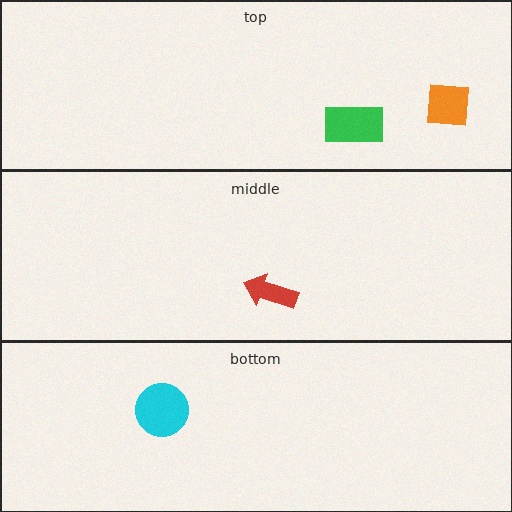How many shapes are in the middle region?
1.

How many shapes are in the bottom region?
1.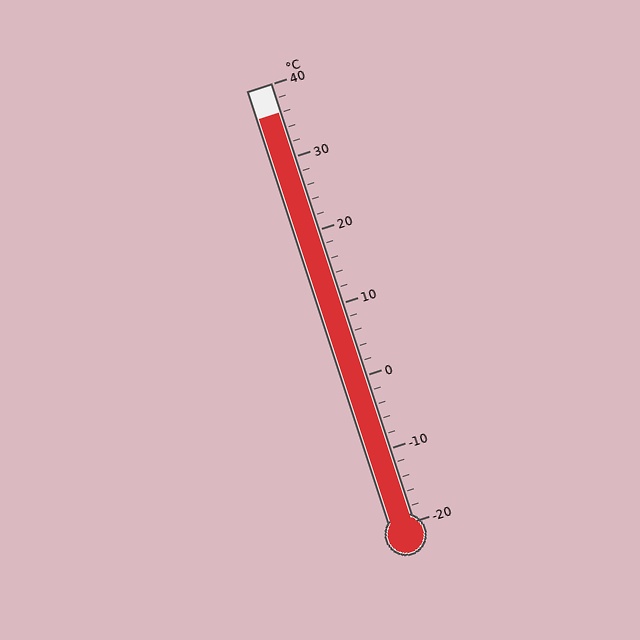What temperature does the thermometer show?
The thermometer shows approximately 36°C.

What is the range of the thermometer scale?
The thermometer scale ranges from -20°C to 40°C.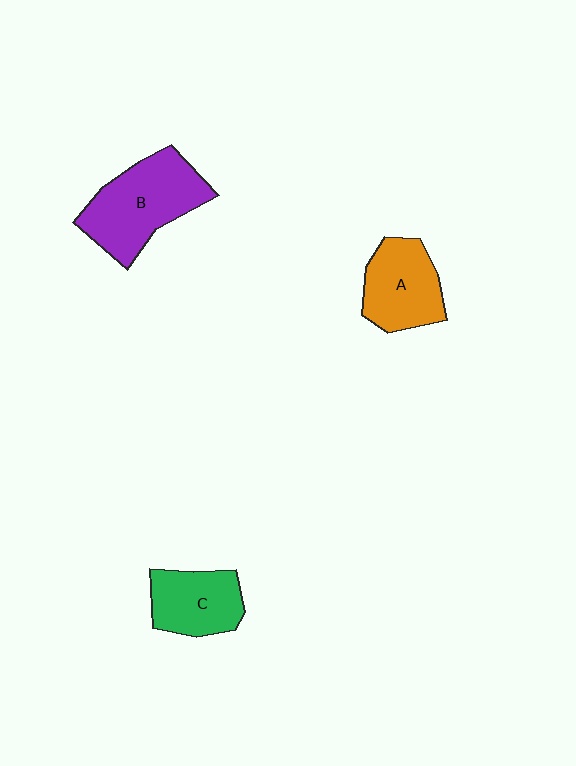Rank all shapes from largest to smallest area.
From largest to smallest: B (purple), A (orange), C (green).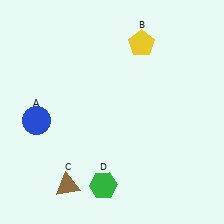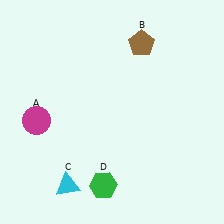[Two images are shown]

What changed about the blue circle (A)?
In Image 1, A is blue. In Image 2, it changed to magenta.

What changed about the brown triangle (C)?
In Image 1, C is brown. In Image 2, it changed to cyan.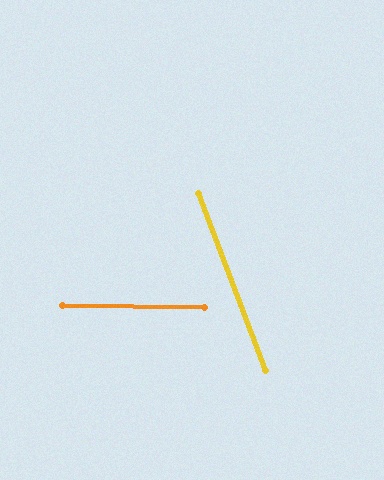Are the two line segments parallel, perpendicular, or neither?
Neither parallel nor perpendicular — they differ by about 68°.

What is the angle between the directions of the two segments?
Approximately 68 degrees.